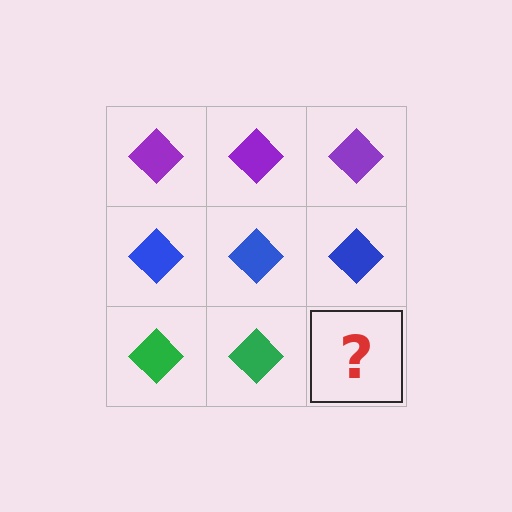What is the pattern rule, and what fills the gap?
The rule is that each row has a consistent color. The gap should be filled with a green diamond.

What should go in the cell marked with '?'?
The missing cell should contain a green diamond.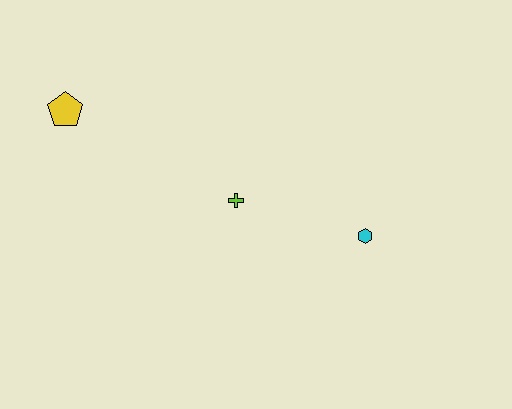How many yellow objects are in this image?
There is 1 yellow object.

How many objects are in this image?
There are 3 objects.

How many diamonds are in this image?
There are no diamonds.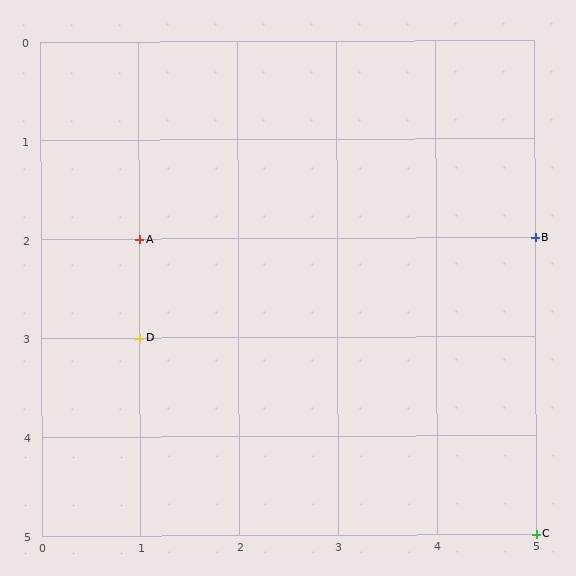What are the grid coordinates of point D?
Point D is at grid coordinates (1, 3).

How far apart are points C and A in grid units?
Points C and A are 4 columns and 3 rows apart (about 5.0 grid units diagonally).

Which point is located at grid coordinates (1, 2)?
Point A is at (1, 2).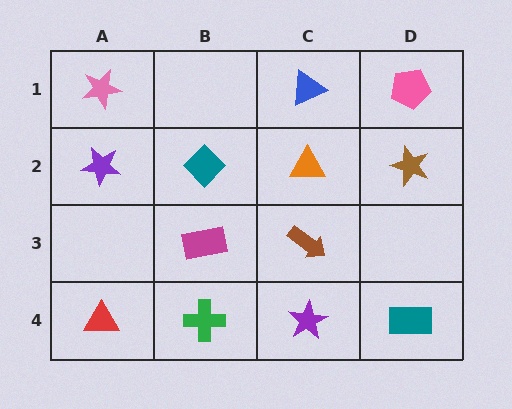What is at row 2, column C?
An orange triangle.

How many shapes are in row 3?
2 shapes.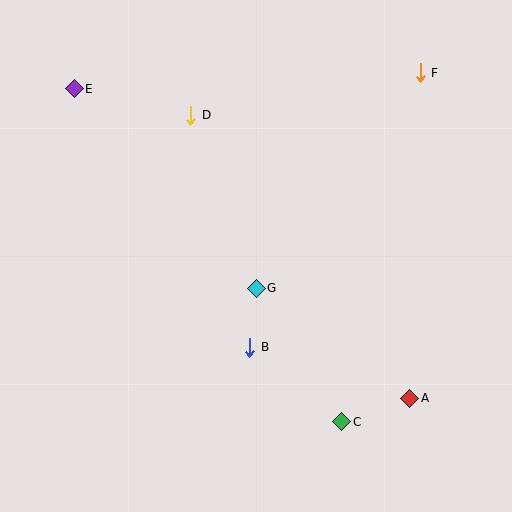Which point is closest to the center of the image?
Point G at (256, 288) is closest to the center.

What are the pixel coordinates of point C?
Point C is at (342, 422).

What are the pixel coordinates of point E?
Point E is at (74, 89).